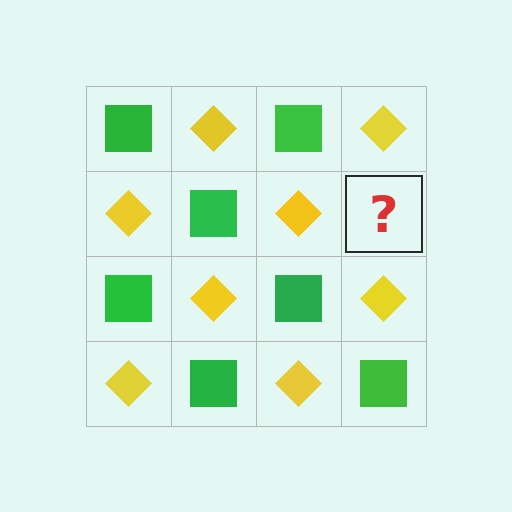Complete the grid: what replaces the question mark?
The question mark should be replaced with a green square.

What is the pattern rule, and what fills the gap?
The rule is that it alternates green square and yellow diamond in a checkerboard pattern. The gap should be filled with a green square.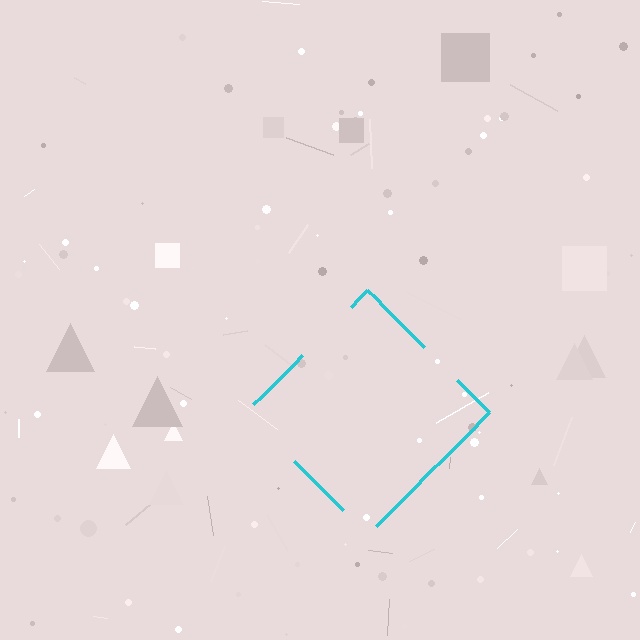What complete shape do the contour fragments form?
The contour fragments form a diamond.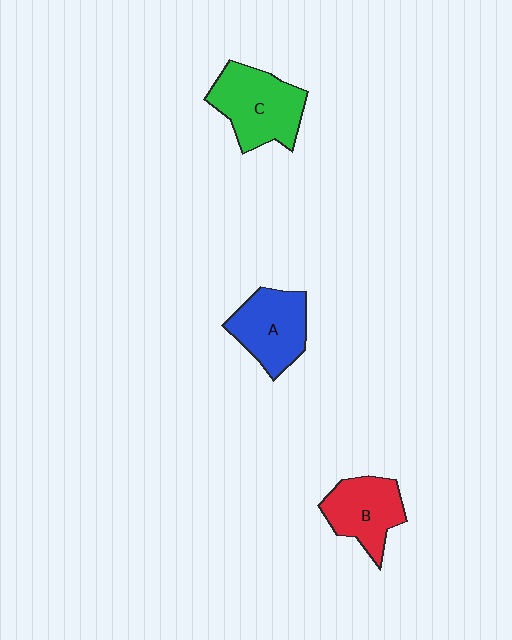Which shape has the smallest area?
Shape B (red).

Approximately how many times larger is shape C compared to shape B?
Approximately 1.3 times.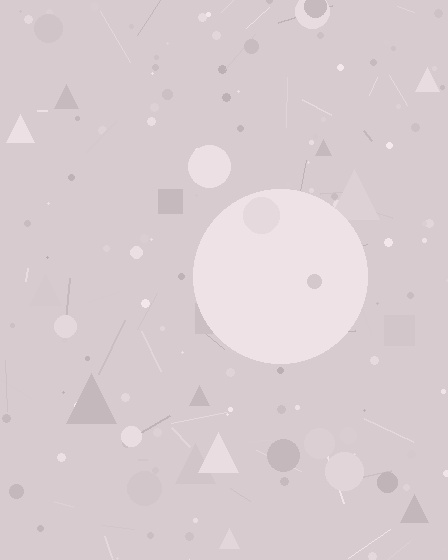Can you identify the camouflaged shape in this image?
The camouflaged shape is a circle.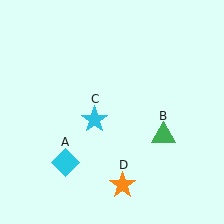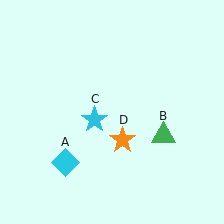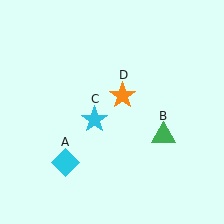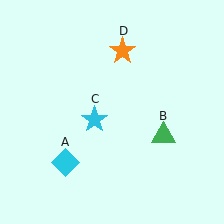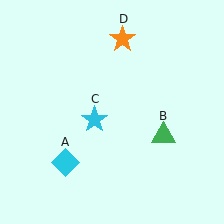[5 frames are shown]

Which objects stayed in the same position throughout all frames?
Cyan diamond (object A) and green triangle (object B) and cyan star (object C) remained stationary.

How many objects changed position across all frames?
1 object changed position: orange star (object D).